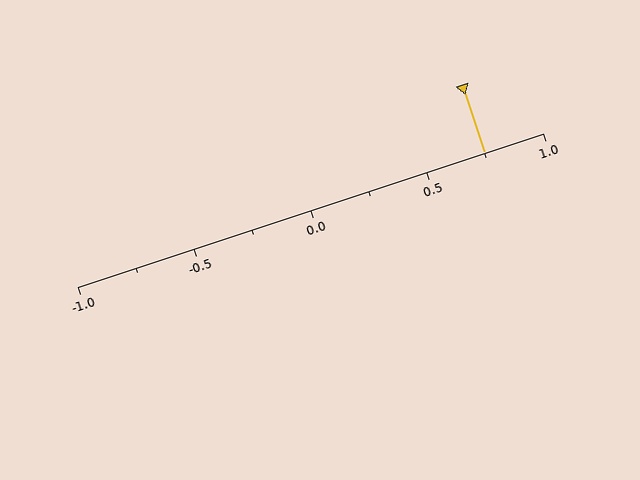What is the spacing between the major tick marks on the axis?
The major ticks are spaced 0.5 apart.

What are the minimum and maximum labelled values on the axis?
The axis runs from -1.0 to 1.0.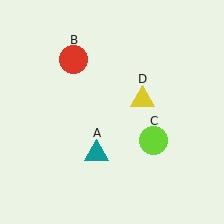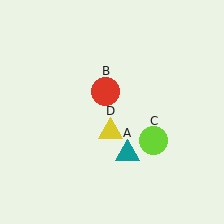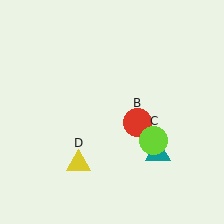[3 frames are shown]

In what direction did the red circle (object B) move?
The red circle (object B) moved down and to the right.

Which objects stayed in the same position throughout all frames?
Lime circle (object C) remained stationary.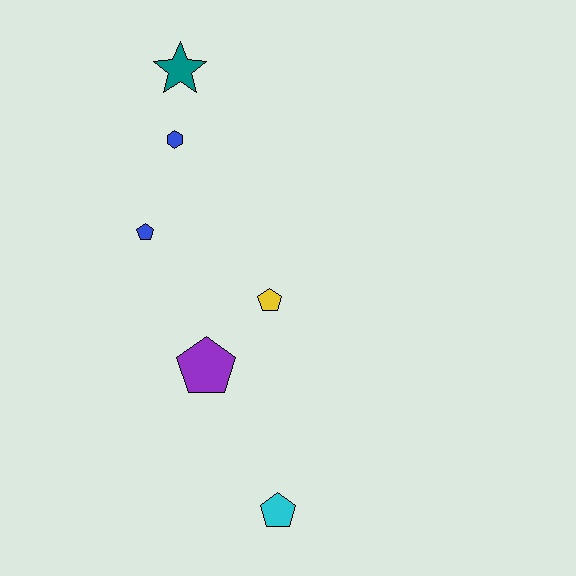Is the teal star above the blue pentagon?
Yes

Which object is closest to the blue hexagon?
The teal star is closest to the blue hexagon.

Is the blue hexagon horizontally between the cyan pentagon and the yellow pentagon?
No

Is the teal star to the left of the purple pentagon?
Yes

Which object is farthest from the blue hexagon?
The cyan pentagon is farthest from the blue hexagon.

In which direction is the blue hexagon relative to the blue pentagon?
The blue hexagon is above the blue pentagon.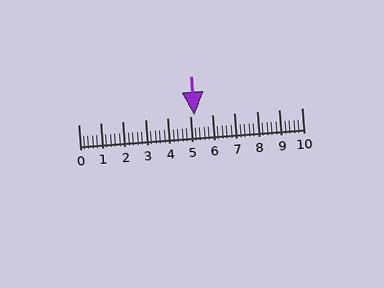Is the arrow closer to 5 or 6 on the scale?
The arrow is closer to 5.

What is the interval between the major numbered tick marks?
The major tick marks are spaced 1 units apart.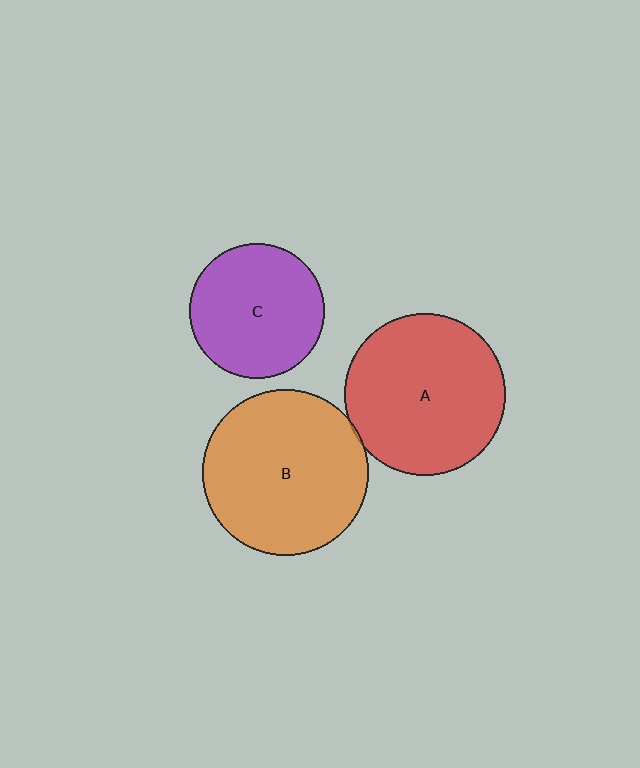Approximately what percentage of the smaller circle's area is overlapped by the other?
Approximately 5%.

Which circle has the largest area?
Circle B (orange).